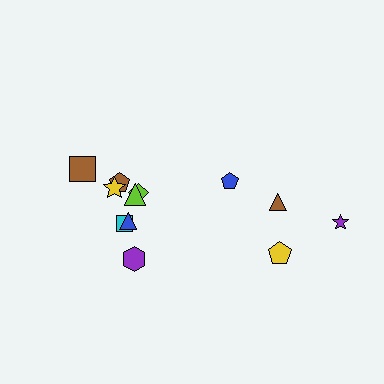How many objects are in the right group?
There are 4 objects.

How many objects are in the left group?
There are 8 objects.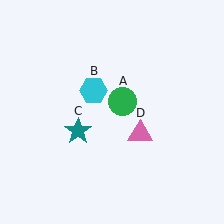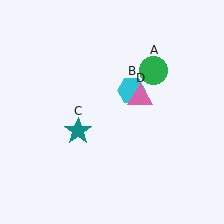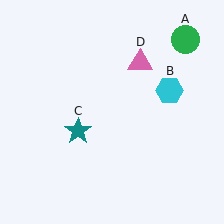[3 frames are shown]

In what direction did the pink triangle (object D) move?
The pink triangle (object D) moved up.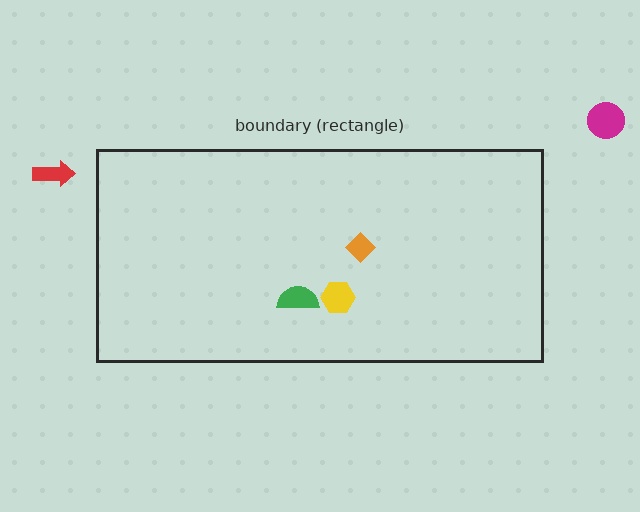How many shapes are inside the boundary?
3 inside, 2 outside.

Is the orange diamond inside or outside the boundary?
Inside.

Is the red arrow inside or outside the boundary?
Outside.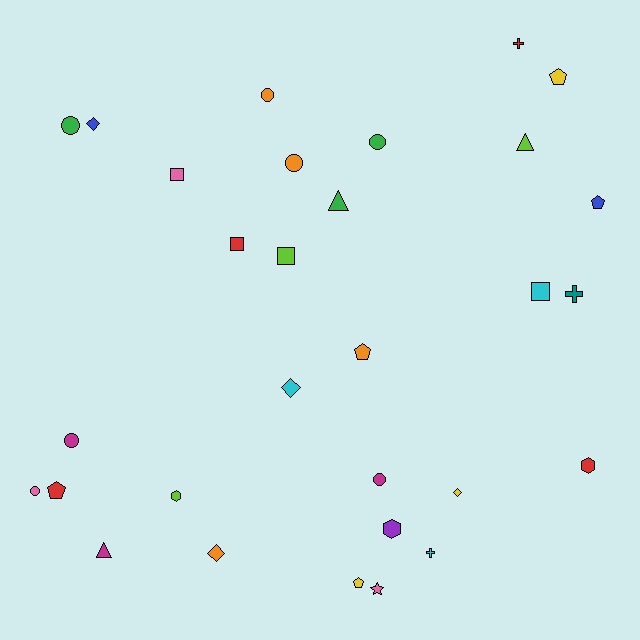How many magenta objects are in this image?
There are 3 magenta objects.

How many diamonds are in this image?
There are 4 diamonds.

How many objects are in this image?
There are 30 objects.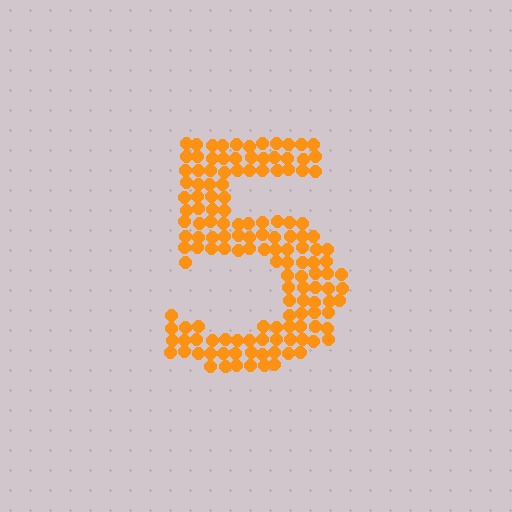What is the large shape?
The large shape is the digit 5.